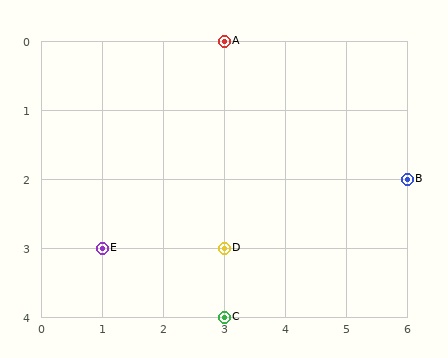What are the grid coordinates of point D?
Point D is at grid coordinates (3, 3).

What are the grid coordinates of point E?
Point E is at grid coordinates (1, 3).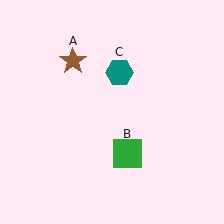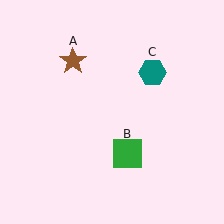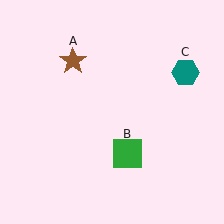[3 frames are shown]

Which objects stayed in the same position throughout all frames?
Brown star (object A) and green square (object B) remained stationary.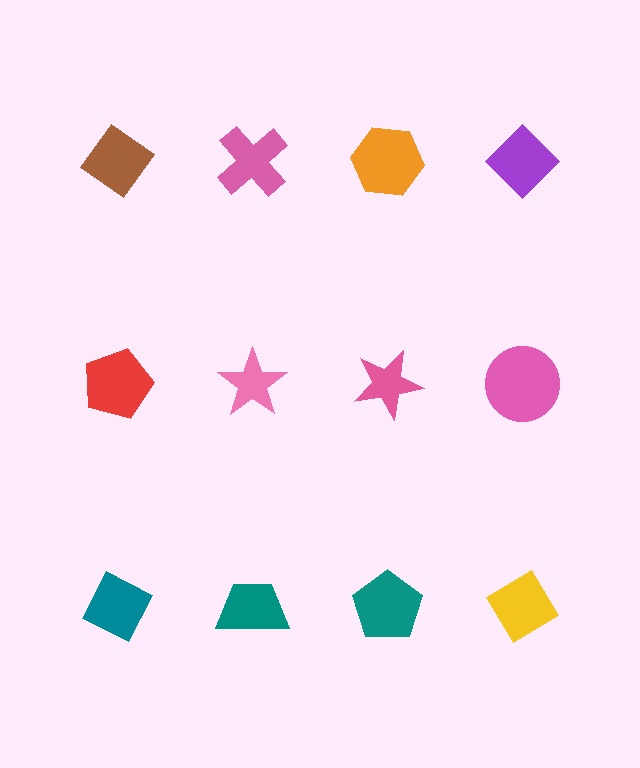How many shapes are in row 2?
4 shapes.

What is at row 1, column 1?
A brown diamond.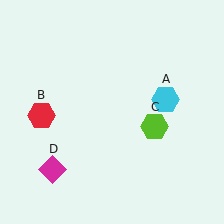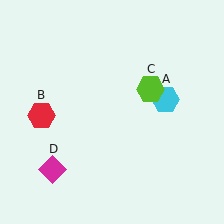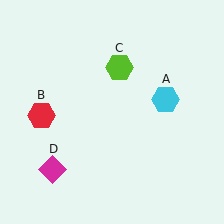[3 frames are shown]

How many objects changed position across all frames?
1 object changed position: lime hexagon (object C).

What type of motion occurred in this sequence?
The lime hexagon (object C) rotated counterclockwise around the center of the scene.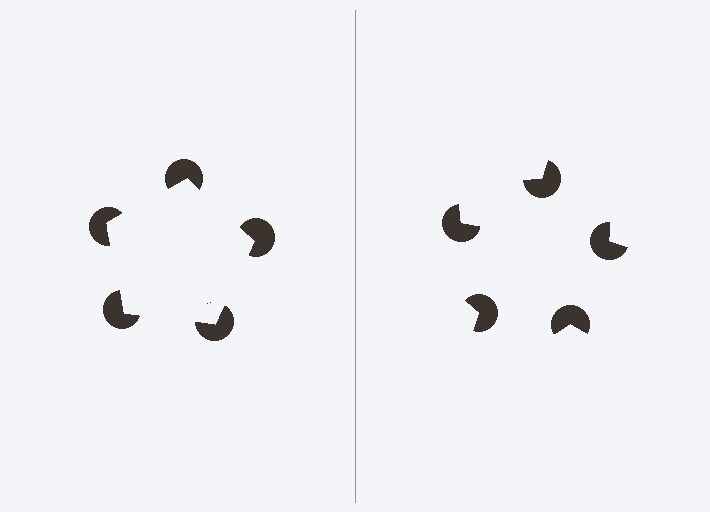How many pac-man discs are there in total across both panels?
10 — 5 on each side.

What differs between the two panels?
The pac-man discs are positioned identically on both sides; only the wedge orientations differ. On the left they align to a pentagon; on the right they are misaligned.